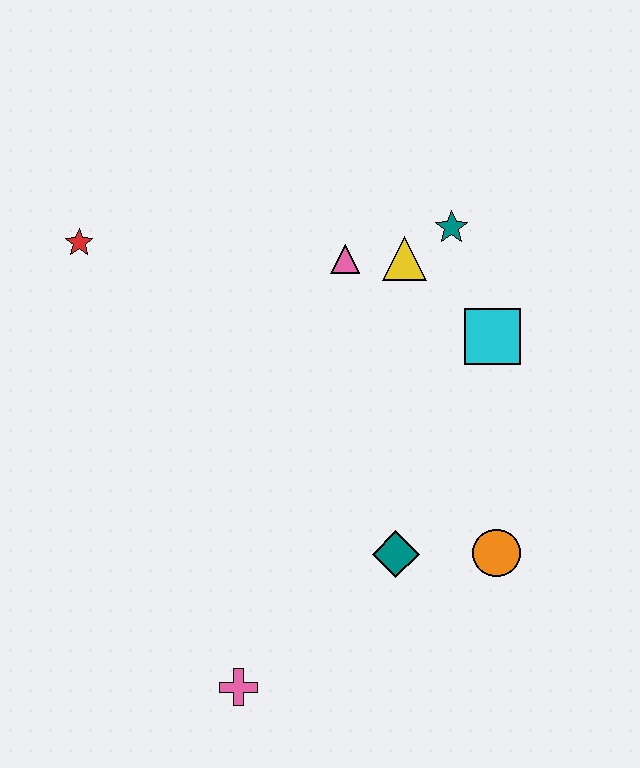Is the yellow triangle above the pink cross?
Yes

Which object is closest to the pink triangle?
The yellow triangle is closest to the pink triangle.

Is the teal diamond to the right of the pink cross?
Yes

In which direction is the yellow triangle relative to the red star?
The yellow triangle is to the right of the red star.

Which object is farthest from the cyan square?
The pink cross is farthest from the cyan square.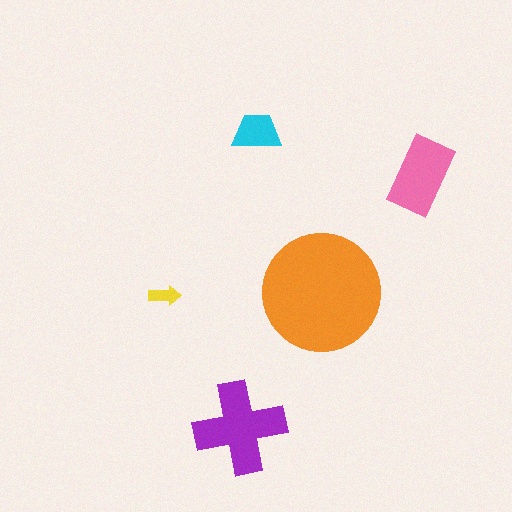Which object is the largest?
The orange circle.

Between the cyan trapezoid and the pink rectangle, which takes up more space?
The pink rectangle.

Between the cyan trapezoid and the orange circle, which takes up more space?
The orange circle.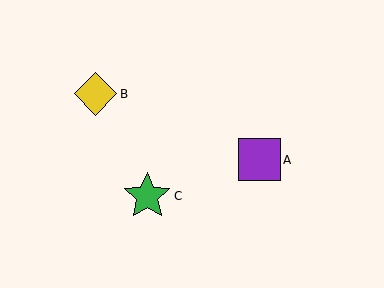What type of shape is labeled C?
Shape C is a green star.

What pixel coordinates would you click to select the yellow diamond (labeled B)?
Click at (95, 94) to select the yellow diamond B.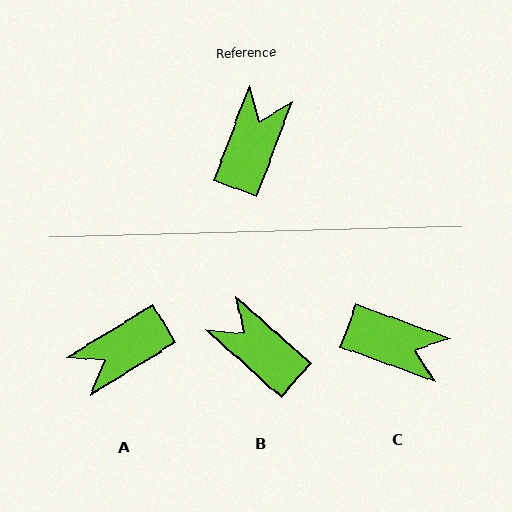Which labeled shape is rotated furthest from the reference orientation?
A, about 142 degrees away.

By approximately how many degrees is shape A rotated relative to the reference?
Approximately 142 degrees counter-clockwise.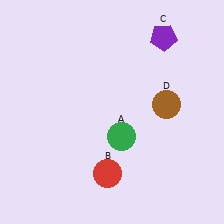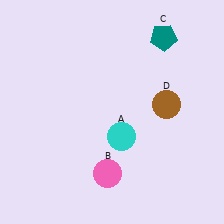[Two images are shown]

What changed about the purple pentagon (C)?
In Image 1, C is purple. In Image 2, it changed to teal.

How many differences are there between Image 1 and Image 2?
There are 3 differences between the two images.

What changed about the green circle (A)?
In Image 1, A is green. In Image 2, it changed to cyan.